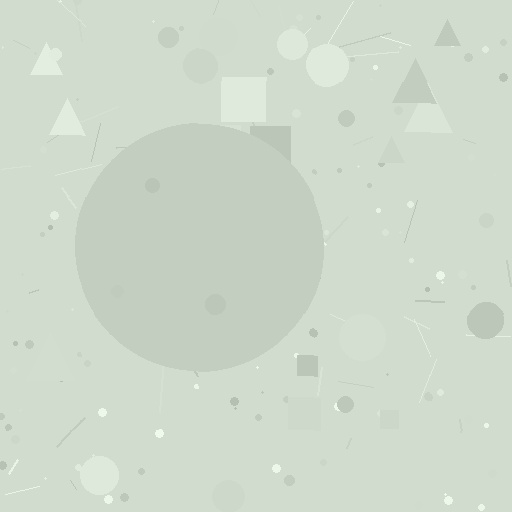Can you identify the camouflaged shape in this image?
The camouflaged shape is a circle.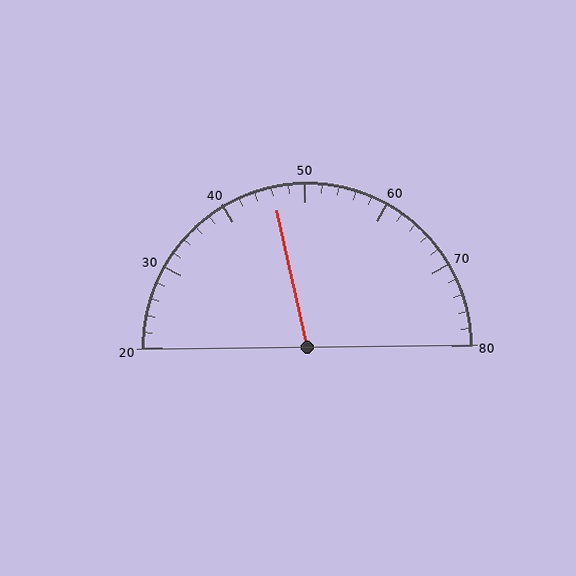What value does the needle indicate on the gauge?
The needle indicates approximately 46.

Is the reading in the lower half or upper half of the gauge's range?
The reading is in the lower half of the range (20 to 80).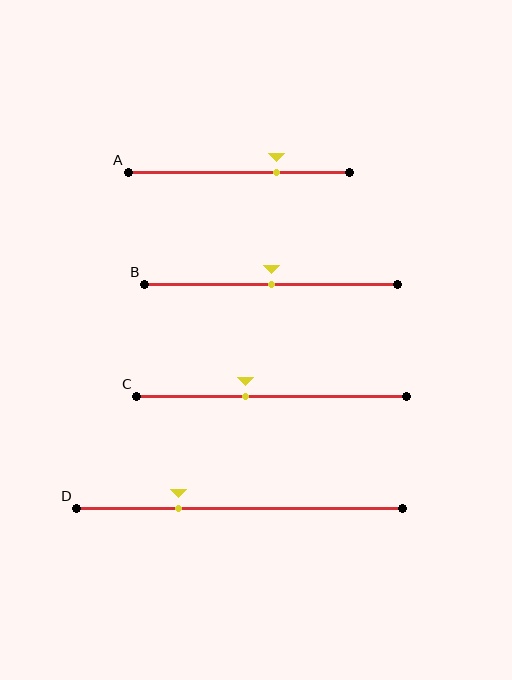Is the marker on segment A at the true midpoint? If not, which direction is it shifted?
No, the marker on segment A is shifted to the right by about 17% of the segment length.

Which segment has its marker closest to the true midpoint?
Segment B has its marker closest to the true midpoint.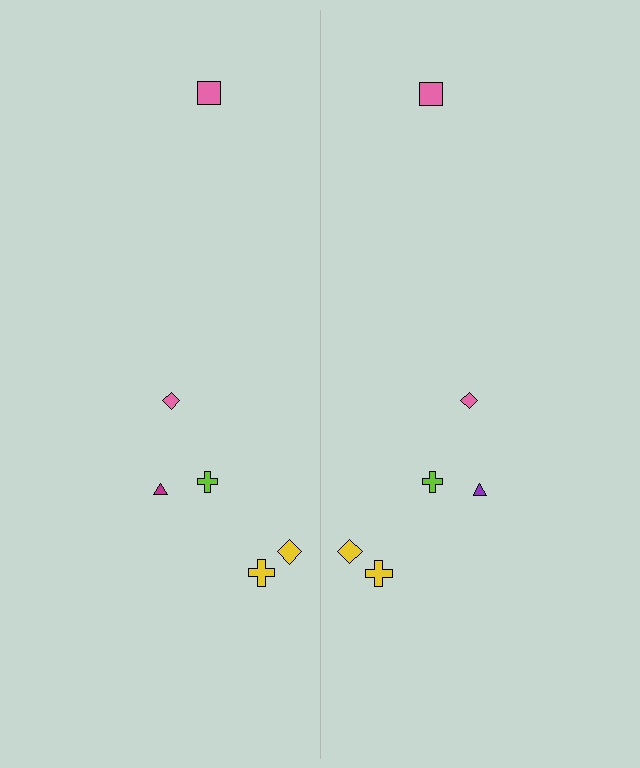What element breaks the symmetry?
The purple triangle on the right side breaks the symmetry — its mirror counterpart is magenta.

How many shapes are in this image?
There are 12 shapes in this image.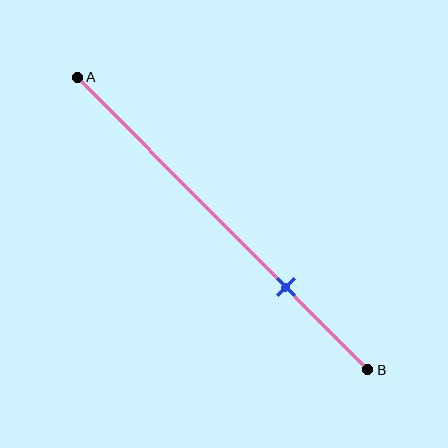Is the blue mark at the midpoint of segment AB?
No, the mark is at about 70% from A, not at the 50% midpoint.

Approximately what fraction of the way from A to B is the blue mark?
The blue mark is approximately 70% of the way from A to B.